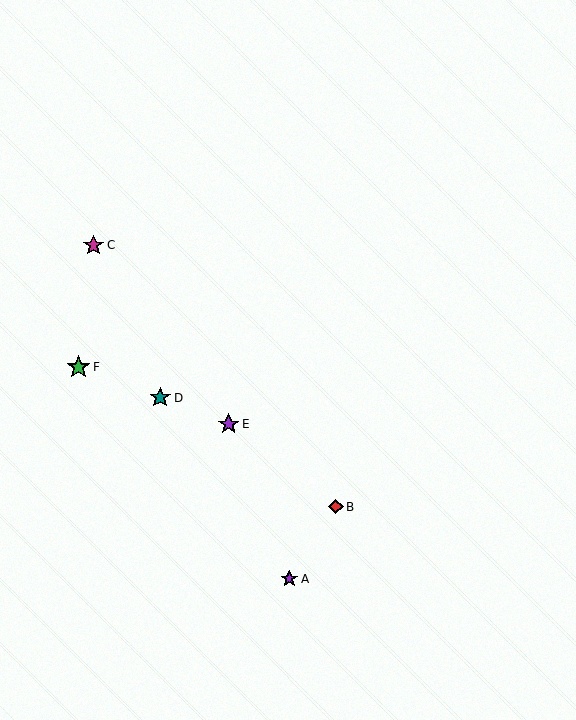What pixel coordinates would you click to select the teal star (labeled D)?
Click at (160, 398) to select the teal star D.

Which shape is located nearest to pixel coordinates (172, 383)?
The teal star (labeled D) at (160, 398) is nearest to that location.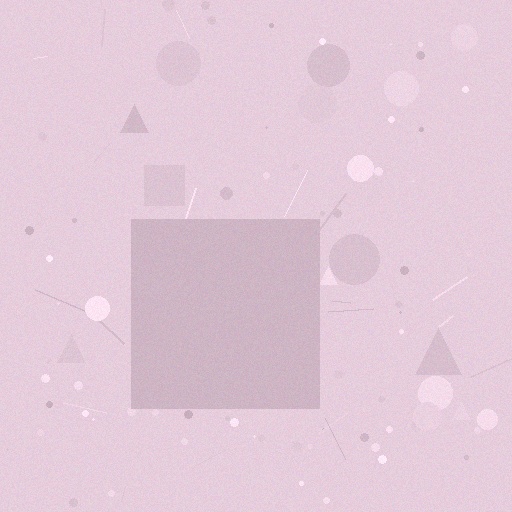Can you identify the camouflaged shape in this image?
The camouflaged shape is a square.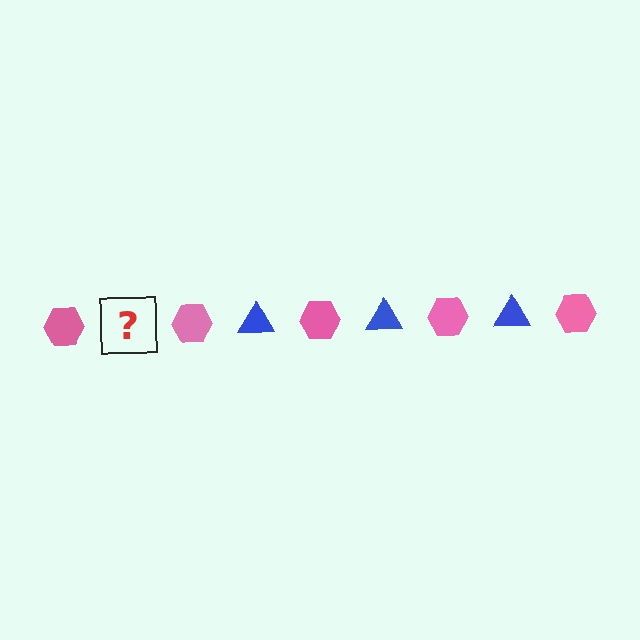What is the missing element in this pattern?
The missing element is a blue triangle.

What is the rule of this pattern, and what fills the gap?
The rule is that the pattern alternates between pink hexagon and blue triangle. The gap should be filled with a blue triangle.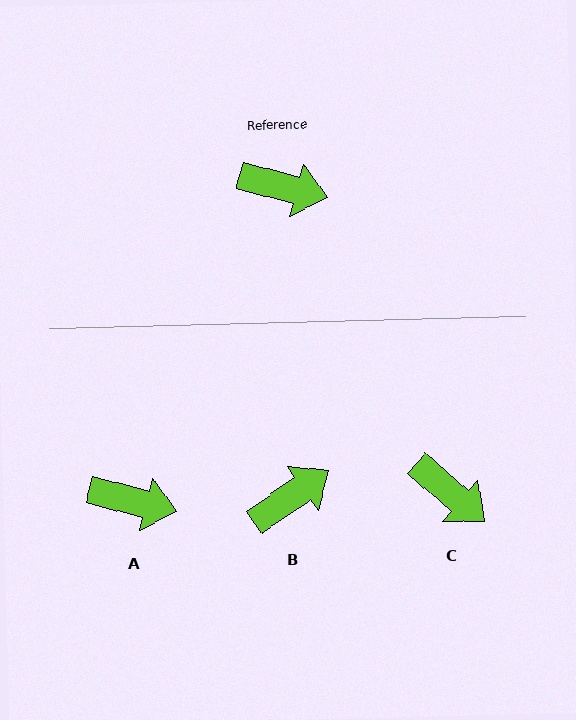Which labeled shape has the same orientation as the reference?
A.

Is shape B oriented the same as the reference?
No, it is off by about 49 degrees.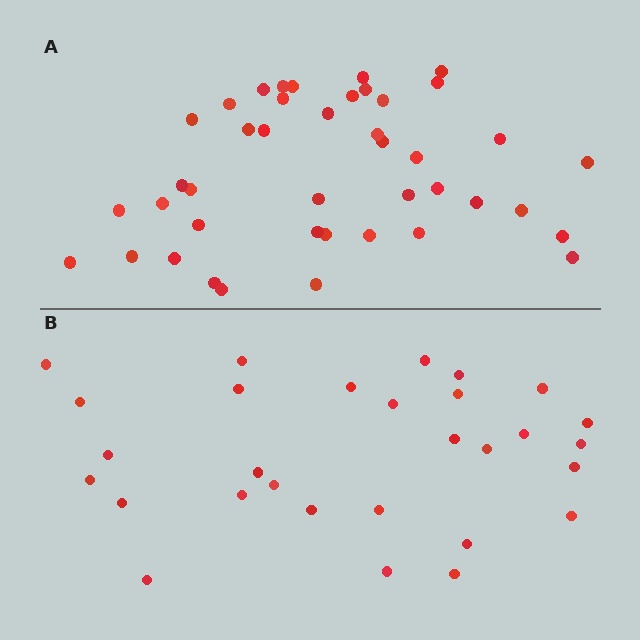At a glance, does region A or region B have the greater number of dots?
Region A (the top region) has more dots.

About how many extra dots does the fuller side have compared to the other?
Region A has approximately 15 more dots than region B.